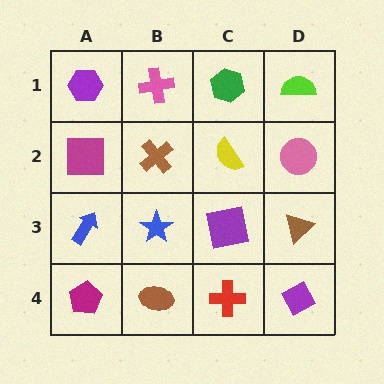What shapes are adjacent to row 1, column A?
A magenta square (row 2, column A), a pink cross (row 1, column B).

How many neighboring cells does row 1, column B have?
3.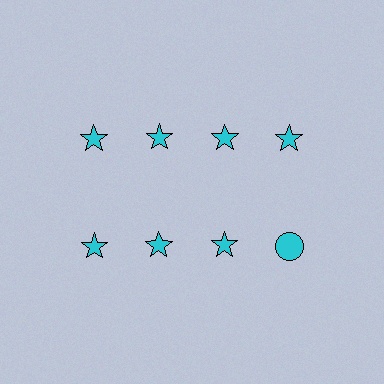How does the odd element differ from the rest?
It has a different shape: circle instead of star.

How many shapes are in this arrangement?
There are 8 shapes arranged in a grid pattern.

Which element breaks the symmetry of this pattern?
The cyan circle in the second row, second from right column breaks the symmetry. All other shapes are cyan stars.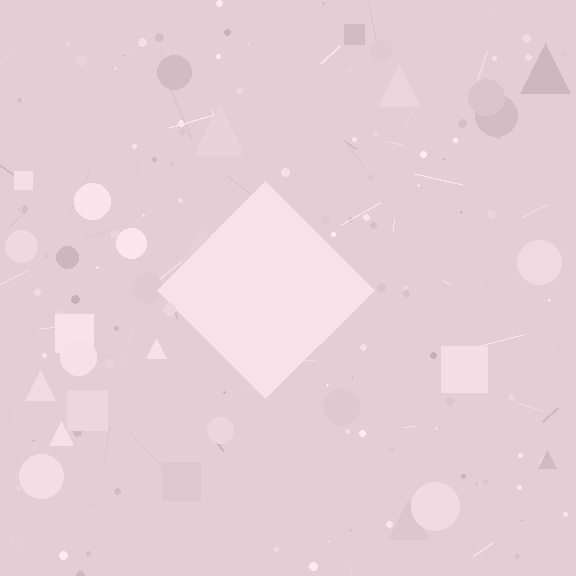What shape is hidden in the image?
A diamond is hidden in the image.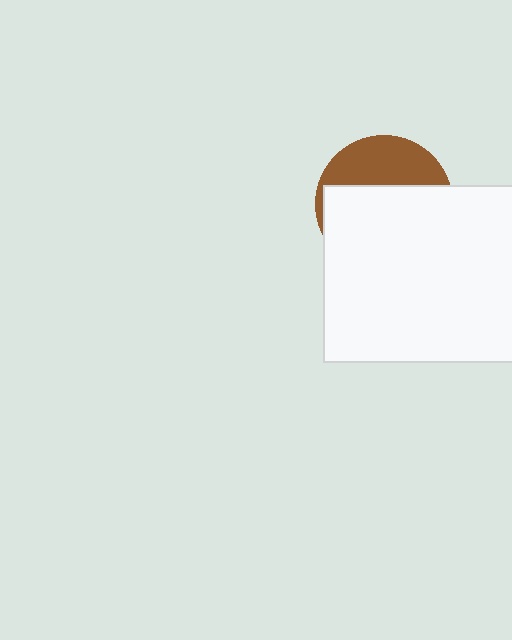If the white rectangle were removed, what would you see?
You would see the complete brown circle.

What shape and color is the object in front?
The object in front is a white rectangle.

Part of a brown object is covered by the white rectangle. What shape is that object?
It is a circle.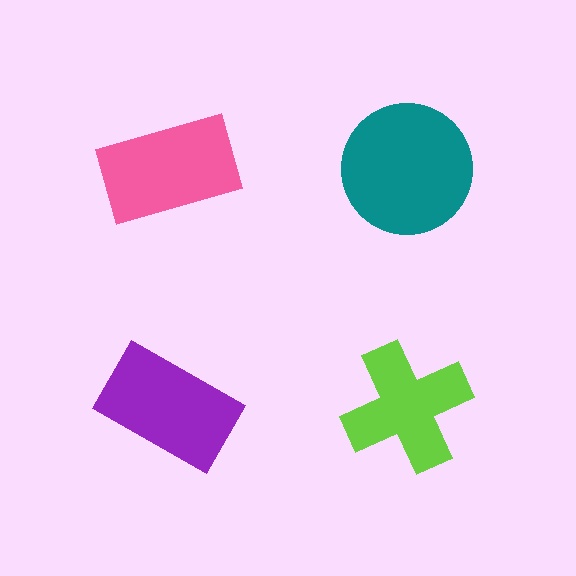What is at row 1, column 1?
A pink rectangle.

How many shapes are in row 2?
2 shapes.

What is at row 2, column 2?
A lime cross.